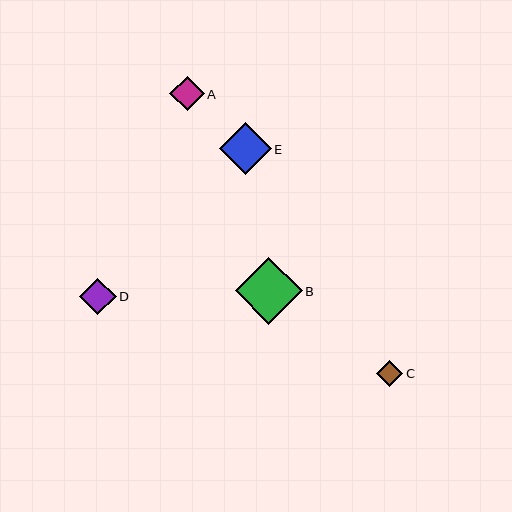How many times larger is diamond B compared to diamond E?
Diamond B is approximately 1.3 times the size of diamond E.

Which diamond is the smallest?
Diamond C is the smallest with a size of approximately 26 pixels.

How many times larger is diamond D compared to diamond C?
Diamond D is approximately 1.4 times the size of diamond C.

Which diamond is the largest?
Diamond B is the largest with a size of approximately 67 pixels.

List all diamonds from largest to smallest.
From largest to smallest: B, E, D, A, C.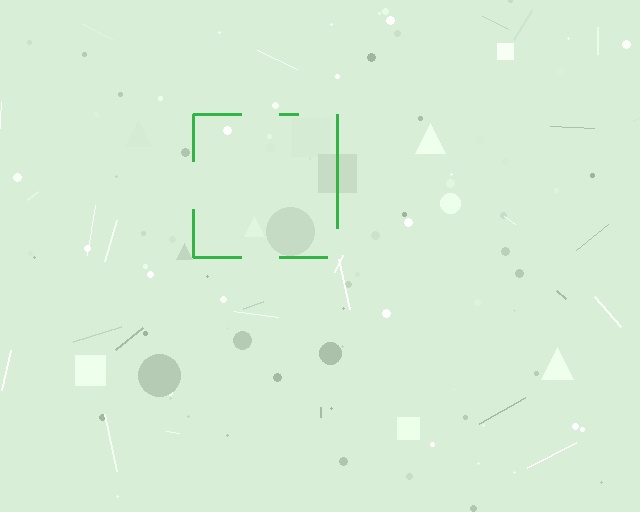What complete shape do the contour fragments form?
The contour fragments form a square.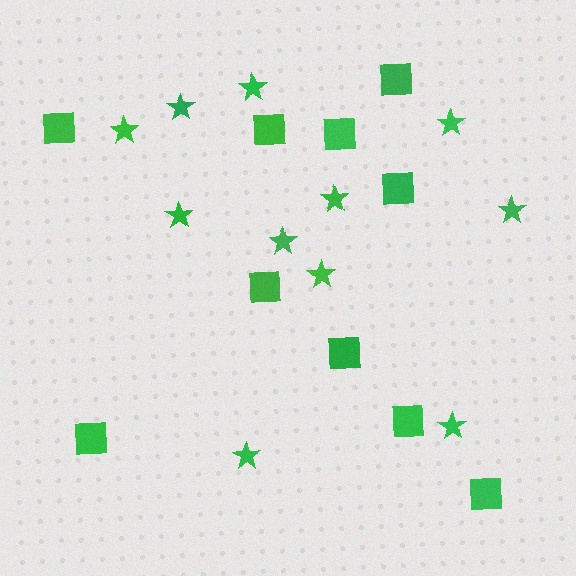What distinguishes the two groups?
There are 2 groups: one group of stars (11) and one group of squares (10).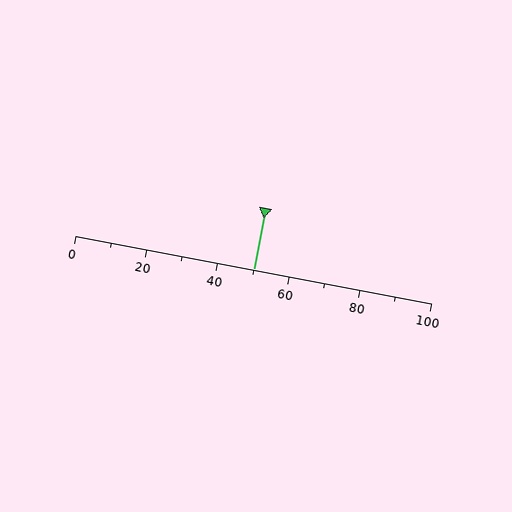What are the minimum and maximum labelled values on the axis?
The axis runs from 0 to 100.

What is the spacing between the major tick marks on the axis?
The major ticks are spaced 20 apart.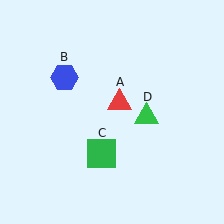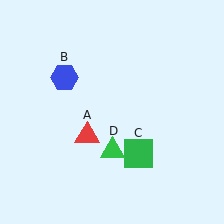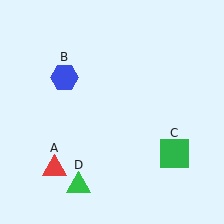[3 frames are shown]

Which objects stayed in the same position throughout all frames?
Blue hexagon (object B) remained stationary.